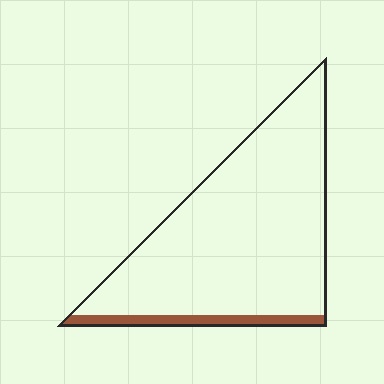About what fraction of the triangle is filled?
About one tenth (1/10).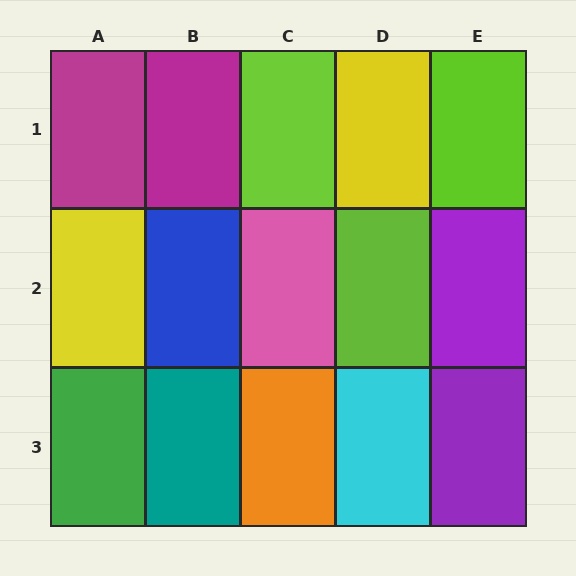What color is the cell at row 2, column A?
Yellow.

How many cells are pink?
1 cell is pink.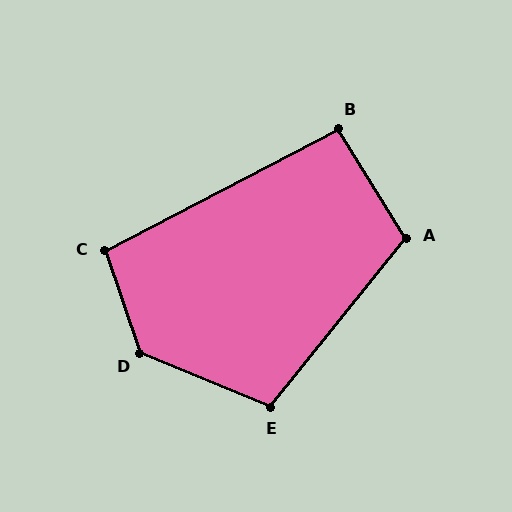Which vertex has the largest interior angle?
D, at approximately 131 degrees.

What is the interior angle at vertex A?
Approximately 109 degrees (obtuse).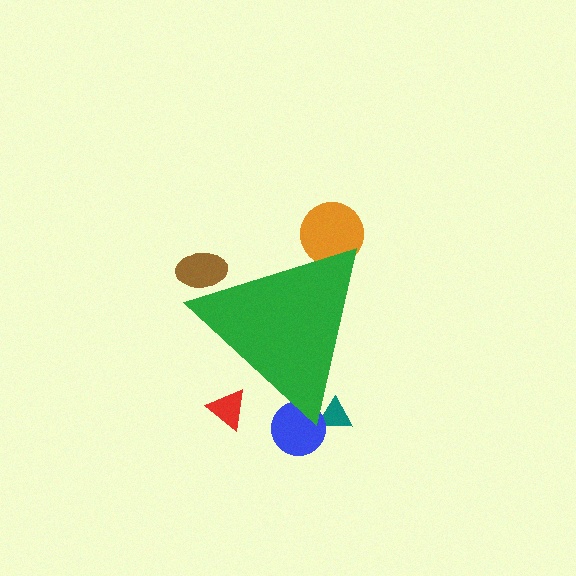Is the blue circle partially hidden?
Yes, the blue circle is partially hidden behind the green triangle.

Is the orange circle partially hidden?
Yes, the orange circle is partially hidden behind the green triangle.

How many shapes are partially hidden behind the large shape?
5 shapes are partially hidden.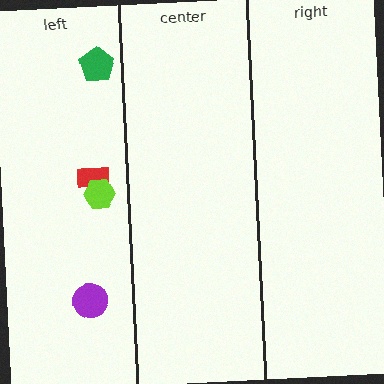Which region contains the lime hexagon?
The left region.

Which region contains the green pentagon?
The left region.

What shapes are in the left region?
The red rectangle, the lime hexagon, the green pentagon, the purple circle.